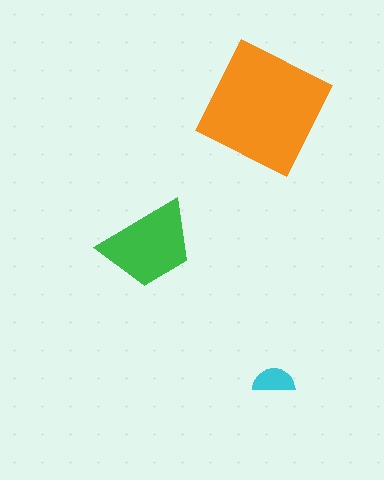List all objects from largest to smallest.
The orange square, the green trapezoid, the cyan semicircle.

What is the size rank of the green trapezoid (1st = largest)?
2nd.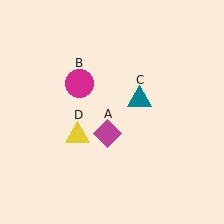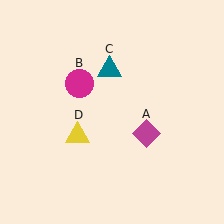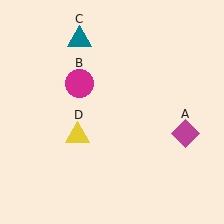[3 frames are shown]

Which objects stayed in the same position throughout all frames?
Magenta circle (object B) and yellow triangle (object D) remained stationary.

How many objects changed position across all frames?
2 objects changed position: magenta diamond (object A), teal triangle (object C).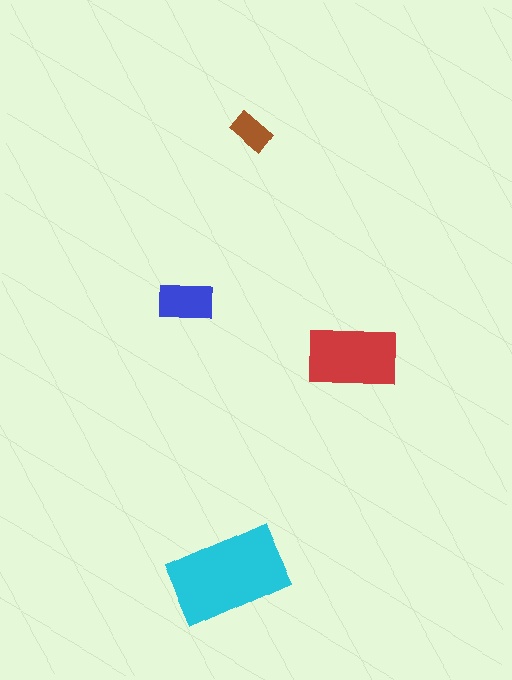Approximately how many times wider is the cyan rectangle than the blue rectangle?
About 2 times wider.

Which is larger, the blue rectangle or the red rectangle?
The red one.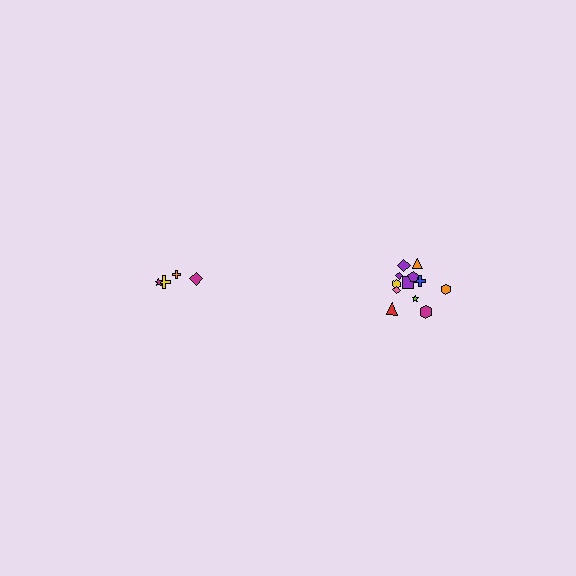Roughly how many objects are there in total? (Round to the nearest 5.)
Roughly 15 objects in total.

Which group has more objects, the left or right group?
The right group.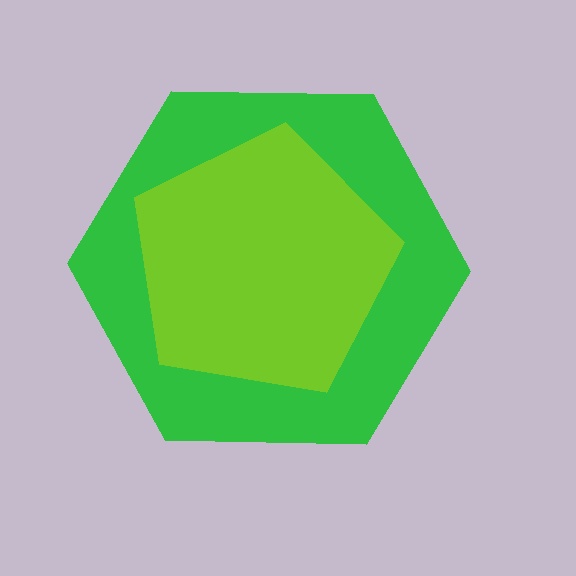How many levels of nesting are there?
2.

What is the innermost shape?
The lime pentagon.